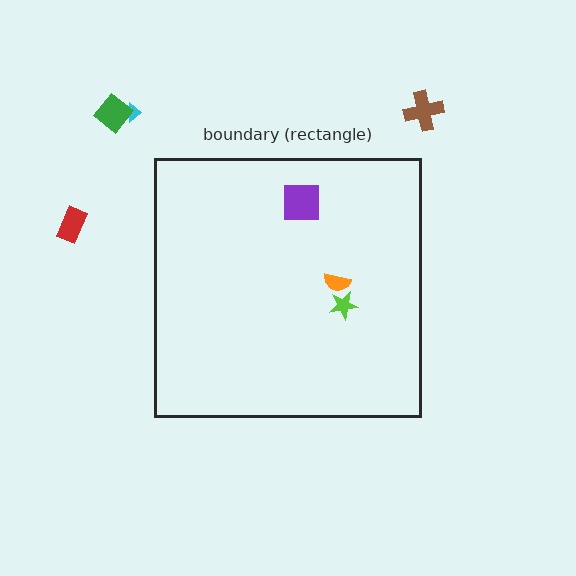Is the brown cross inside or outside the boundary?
Outside.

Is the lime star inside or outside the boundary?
Inside.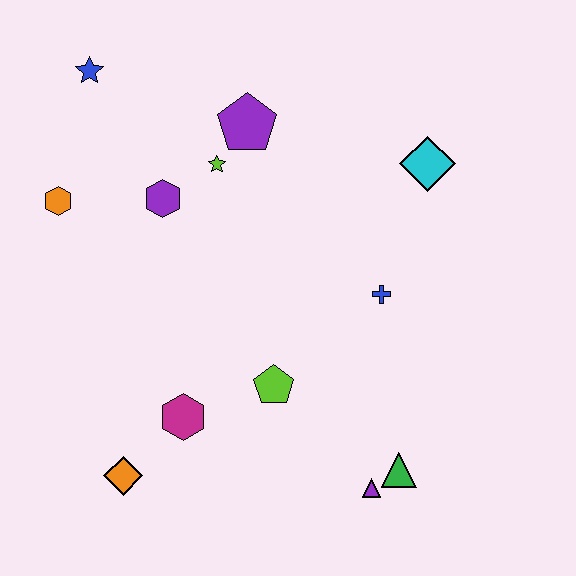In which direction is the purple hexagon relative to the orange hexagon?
The purple hexagon is to the right of the orange hexagon.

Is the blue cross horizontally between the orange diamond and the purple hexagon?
No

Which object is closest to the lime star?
The purple pentagon is closest to the lime star.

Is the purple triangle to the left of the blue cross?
Yes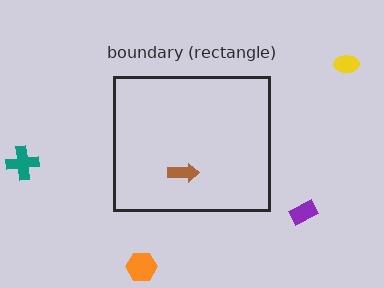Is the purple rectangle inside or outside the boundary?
Outside.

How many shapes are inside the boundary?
1 inside, 4 outside.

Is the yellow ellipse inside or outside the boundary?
Outside.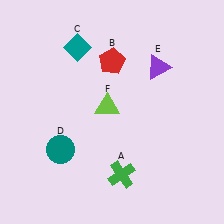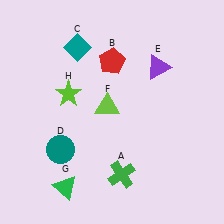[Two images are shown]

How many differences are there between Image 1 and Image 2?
There are 2 differences between the two images.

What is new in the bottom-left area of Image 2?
A green triangle (G) was added in the bottom-left area of Image 2.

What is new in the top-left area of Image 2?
A lime star (H) was added in the top-left area of Image 2.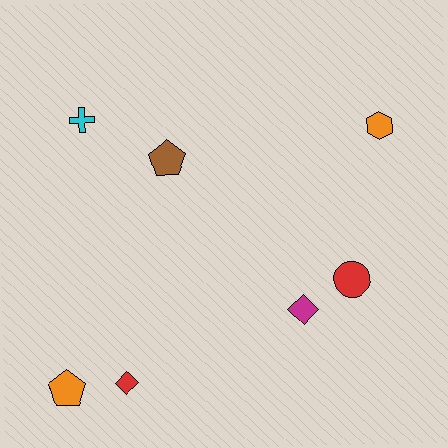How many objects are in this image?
There are 7 objects.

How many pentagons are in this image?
There are 2 pentagons.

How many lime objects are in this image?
There are no lime objects.